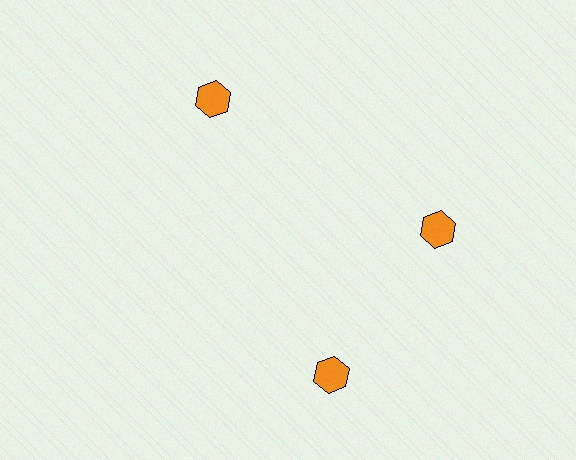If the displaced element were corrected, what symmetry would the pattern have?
It would have 3-fold rotational symmetry — the pattern would map onto itself every 120 degrees.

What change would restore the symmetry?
The symmetry would be restored by rotating it back into even spacing with its neighbors so that all 3 hexagons sit at equal angles and equal distance from the center.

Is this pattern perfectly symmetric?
No. The 3 orange hexagons are arranged in a ring, but one element near the 7 o'clock position is rotated out of alignment along the ring, breaking the 3-fold rotational symmetry.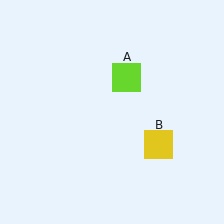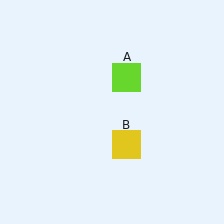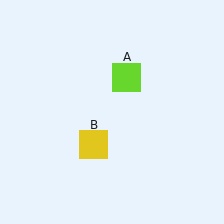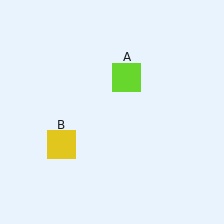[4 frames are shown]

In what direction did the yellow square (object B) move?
The yellow square (object B) moved left.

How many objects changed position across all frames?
1 object changed position: yellow square (object B).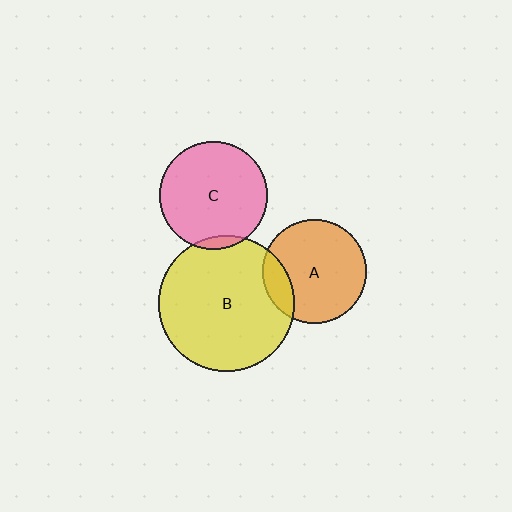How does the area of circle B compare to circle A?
Approximately 1.7 times.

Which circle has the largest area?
Circle B (yellow).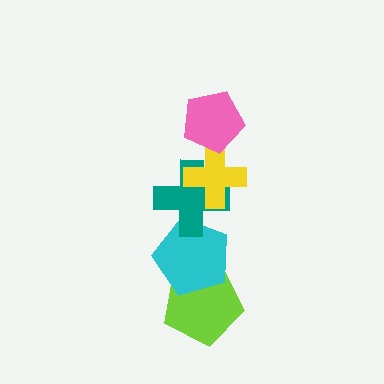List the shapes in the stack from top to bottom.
From top to bottom: the pink pentagon, the yellow cross, the teal cross, the cyan pentagon, the lime pentagon.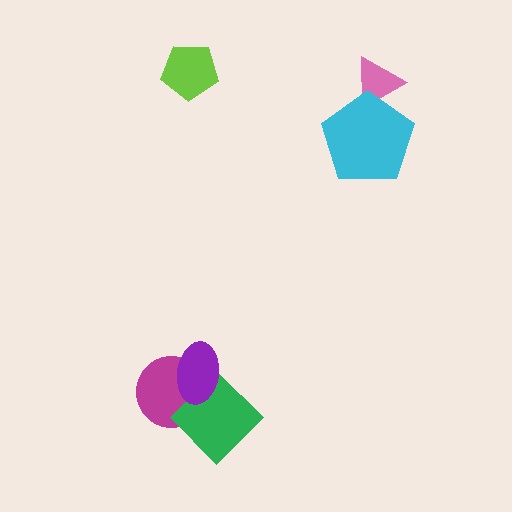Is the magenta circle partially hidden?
Yes, it is partially covered by another shape.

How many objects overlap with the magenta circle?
2 objects overlap with the magenta circle.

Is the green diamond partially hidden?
Yes, it is partially covered by another shape.